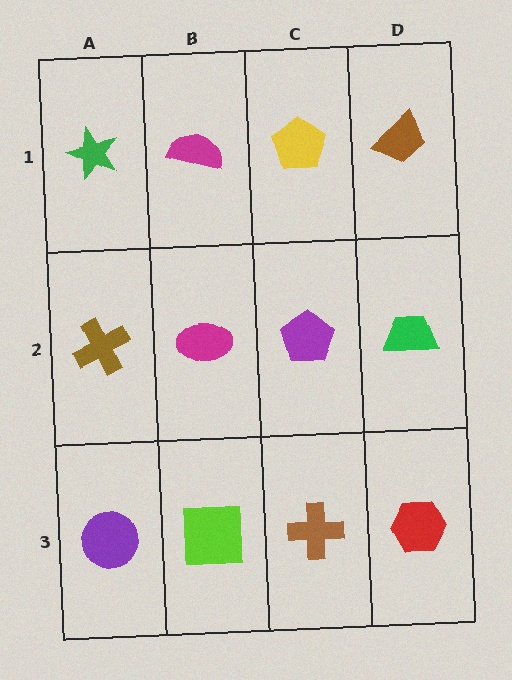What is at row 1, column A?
A green star.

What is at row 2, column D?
A green trapezoid.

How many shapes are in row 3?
4 shapes.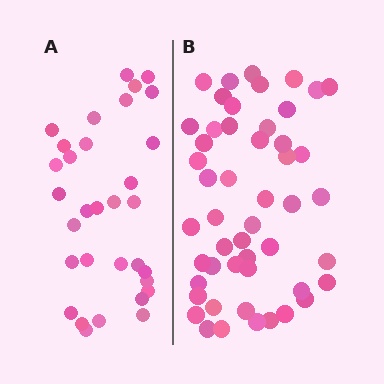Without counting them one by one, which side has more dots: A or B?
Region B (the right region) has more dots.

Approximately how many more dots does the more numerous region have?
Region B has approximately 20 more dots than region A.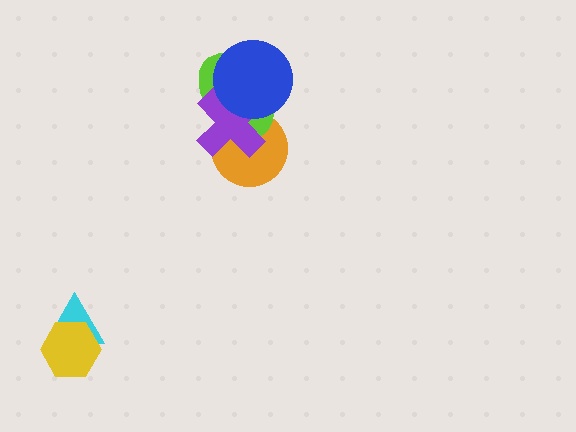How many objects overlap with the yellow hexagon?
1 object overlaps with the yellow hexagon.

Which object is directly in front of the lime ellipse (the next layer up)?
The purple cross is directly in front of the lime ellipse.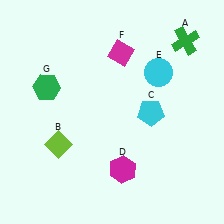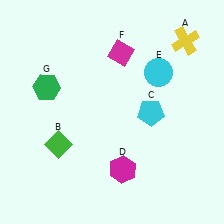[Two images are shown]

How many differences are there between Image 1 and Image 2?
There are 2 differences between the two images.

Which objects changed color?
A changed from green to yellow. B changed from lime to green.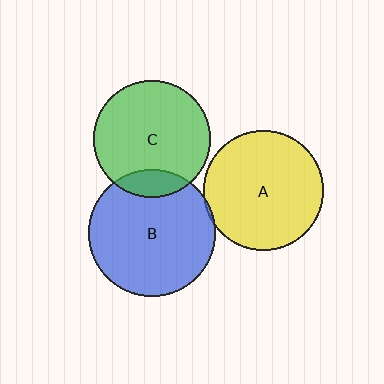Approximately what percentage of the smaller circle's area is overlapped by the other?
Approximately 15%.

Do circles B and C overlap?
Yes.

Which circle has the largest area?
Circle B (blue).